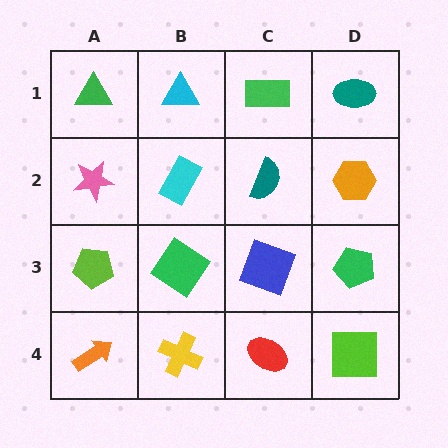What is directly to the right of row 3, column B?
A blue square.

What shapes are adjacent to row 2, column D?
A teal ellipse (row 1, column D), a green pentagon (row 3, column D), a teal semicircle (row 2, column C).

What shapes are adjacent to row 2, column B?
A cyan triangle (row 1, column B), a green diamond (row 3, column B), a pink star (row 2, column A), a teal semicircle (row 2, column C).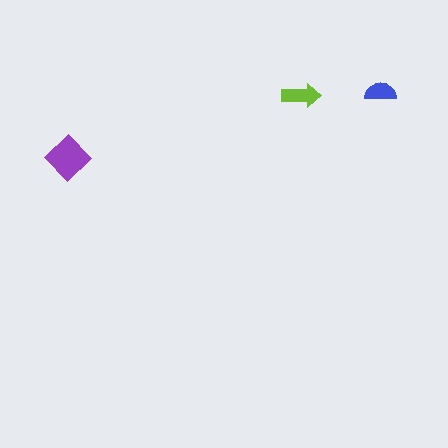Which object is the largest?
The purple diamond.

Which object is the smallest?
The blue semicircle.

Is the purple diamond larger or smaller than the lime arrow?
Larger.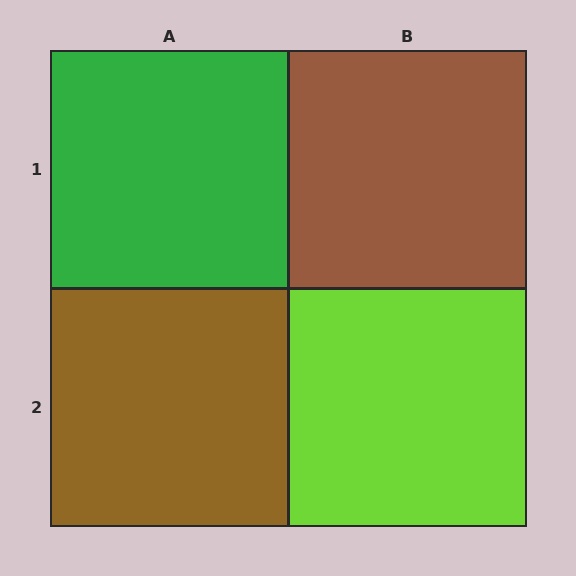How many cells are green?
1 cell is green.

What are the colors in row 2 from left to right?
Brown, lime.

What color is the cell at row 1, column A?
Green.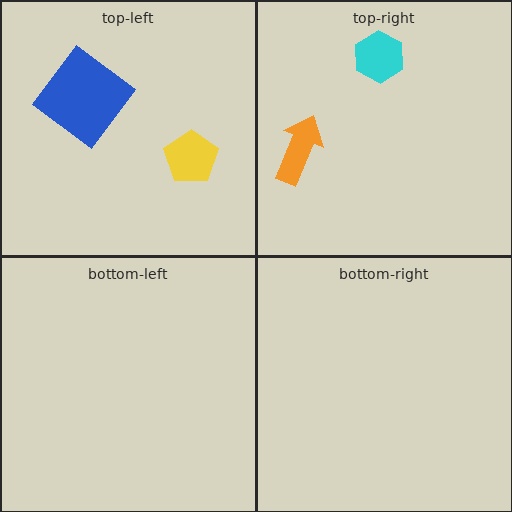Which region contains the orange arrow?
The top-right region.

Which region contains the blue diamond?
The top-left region.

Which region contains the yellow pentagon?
The top-left region.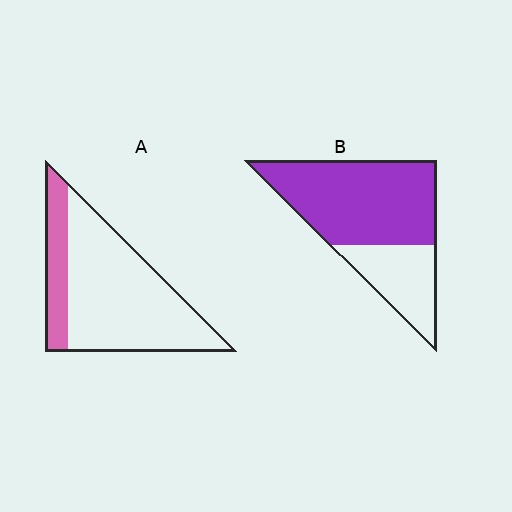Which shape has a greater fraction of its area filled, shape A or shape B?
Shape B.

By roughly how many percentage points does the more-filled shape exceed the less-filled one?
By roughly 45 percentage points (B over A).